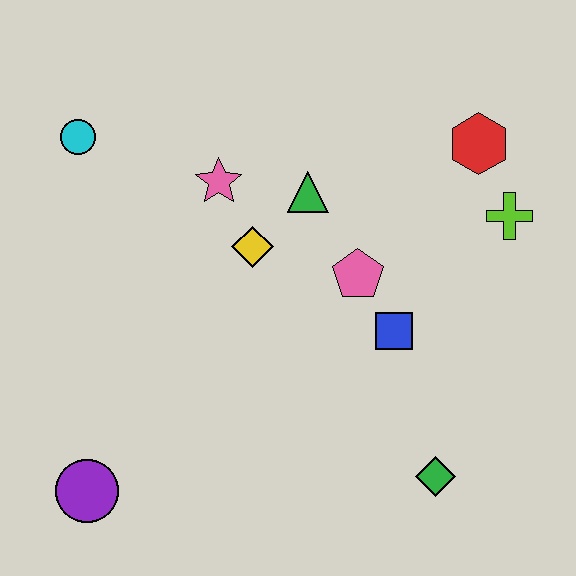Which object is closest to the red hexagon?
The lime cross is closest to the red hexagon.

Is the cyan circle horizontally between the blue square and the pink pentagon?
No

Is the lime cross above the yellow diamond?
Yes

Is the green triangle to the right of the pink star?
Yes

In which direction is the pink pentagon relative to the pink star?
The pink pentagon is to the right of the pink star.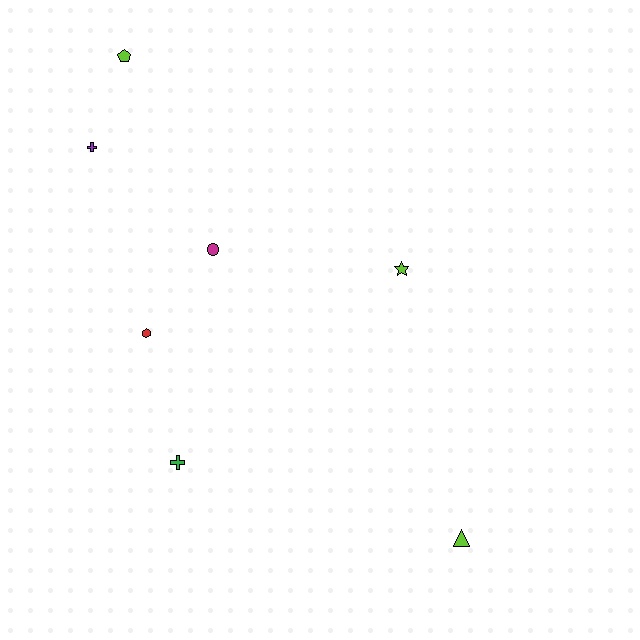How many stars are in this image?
There is 1 star.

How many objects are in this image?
There are 7 objects.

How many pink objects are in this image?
There are no pink objects.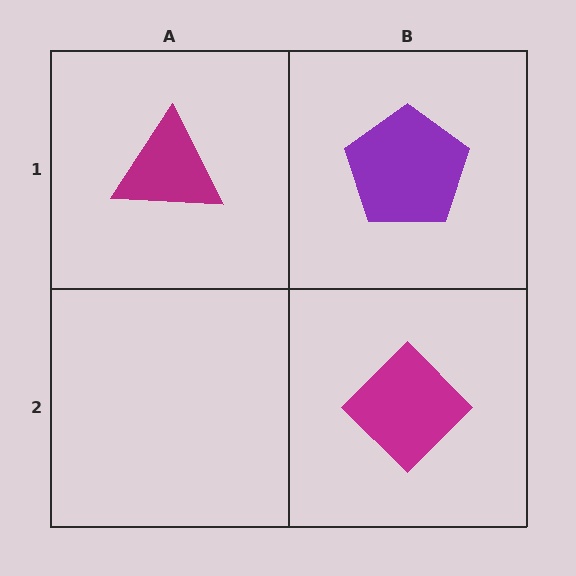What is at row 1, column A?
A magenta triangle.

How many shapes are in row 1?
2 shapes.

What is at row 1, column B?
A purple pentagon.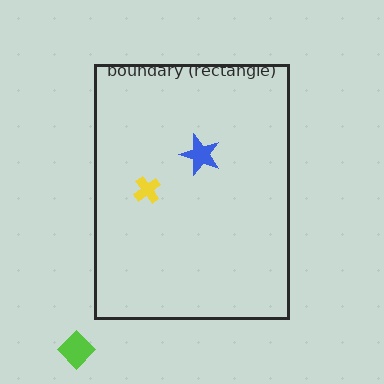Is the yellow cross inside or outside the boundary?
Inside.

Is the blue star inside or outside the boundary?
Inside.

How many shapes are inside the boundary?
2 inside, 1 outside.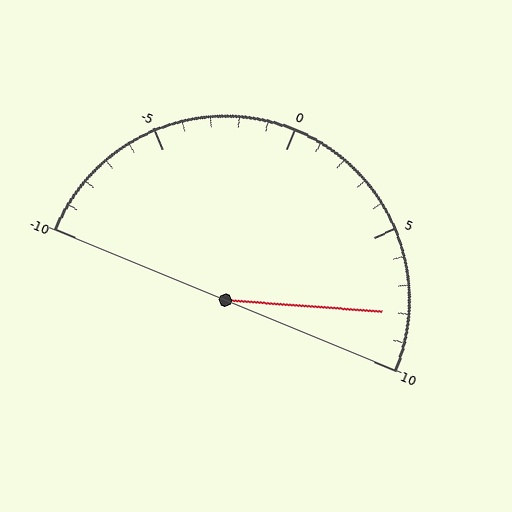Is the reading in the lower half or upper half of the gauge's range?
The reading is in the upper half of the range (-10 to 10).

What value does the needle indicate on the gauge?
The needle indicates approximately 8.